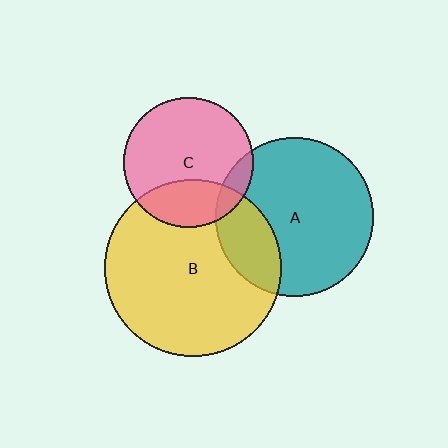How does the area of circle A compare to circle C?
Approximately 1.5 times.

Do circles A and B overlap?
Yes.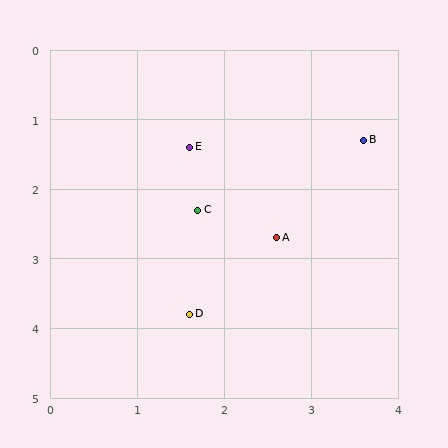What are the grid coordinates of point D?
Point D is at approximately (1.6, 3.8).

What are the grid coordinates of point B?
Point B is at approximately (3.6, 1.3).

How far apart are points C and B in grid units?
Points C and B are about 2.1 grid units apart.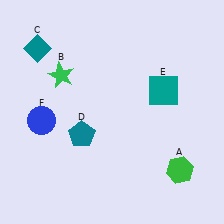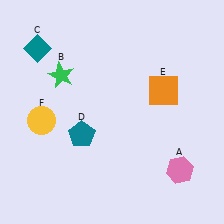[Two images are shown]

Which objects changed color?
A changed from green to pink. E changed from teal to orange. F changed from blue to yellow.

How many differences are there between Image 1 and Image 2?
There are 3 differences between the two images.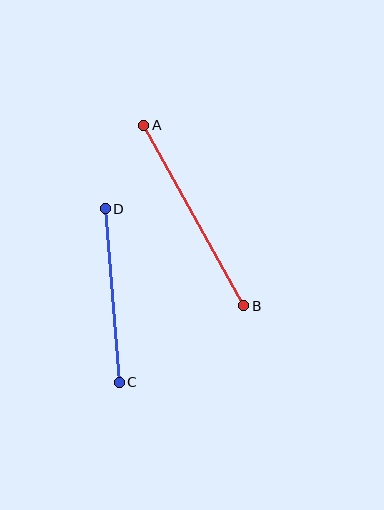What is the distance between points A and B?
The distance is approximately 206 pixels.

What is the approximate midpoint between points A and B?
The midpoint is at approximately (194, 216) pixels.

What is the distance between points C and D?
The distance is approximately 174 pixels.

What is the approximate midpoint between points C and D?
The midpoint is at approximately (112, 296) pixels.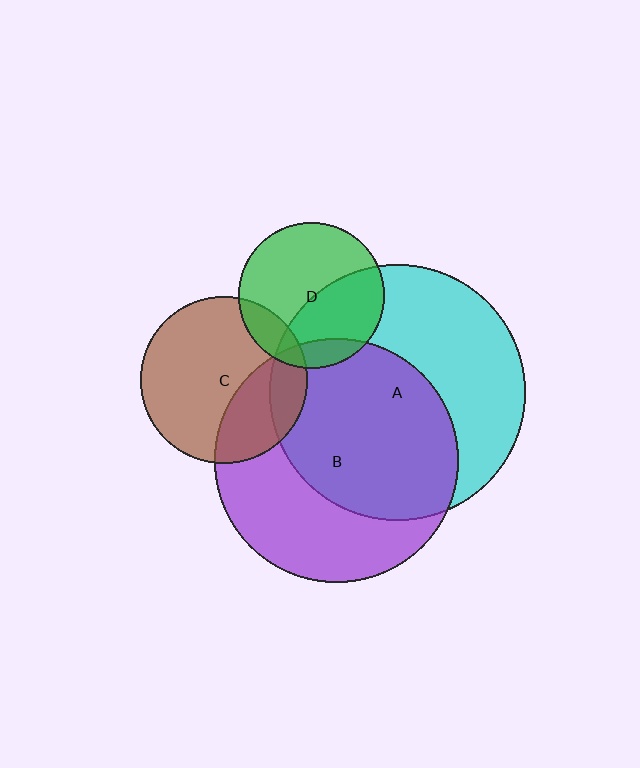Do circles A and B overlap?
Yes.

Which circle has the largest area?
Circle A (cyan).